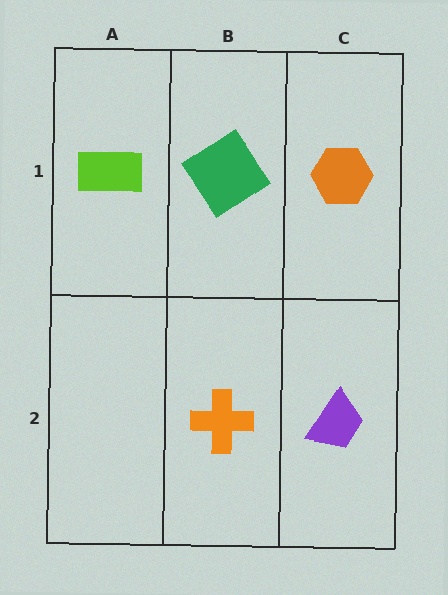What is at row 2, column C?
A purple trapezoid.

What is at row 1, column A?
A lime rectangle.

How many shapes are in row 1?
3 shapes.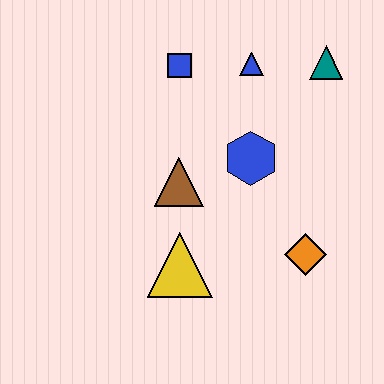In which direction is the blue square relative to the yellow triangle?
The blue square is above the yellow triangle.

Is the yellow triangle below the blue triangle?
Yes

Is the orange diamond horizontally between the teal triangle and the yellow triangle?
Yes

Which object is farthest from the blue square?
The orange diamond is farthest from the blue square.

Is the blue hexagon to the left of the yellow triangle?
No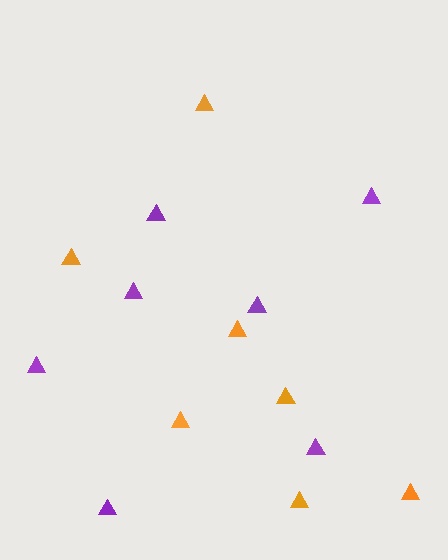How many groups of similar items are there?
There are 2 groups: one group of purple triangles (7) and one group of orange triangles (7).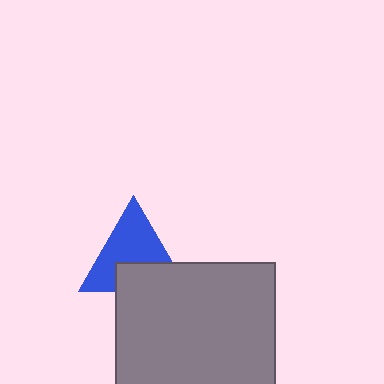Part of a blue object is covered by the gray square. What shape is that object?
It is a triangle.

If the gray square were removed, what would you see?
You would see the complete blue triangle.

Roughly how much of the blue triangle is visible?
About half of it is visible (roughly 64%).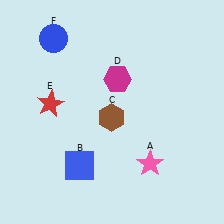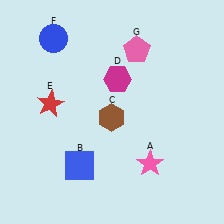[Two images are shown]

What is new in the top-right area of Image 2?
A pink pentagon (G) was added in the top-right area of Image 2.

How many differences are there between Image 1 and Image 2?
There is 1 difference between the two images.